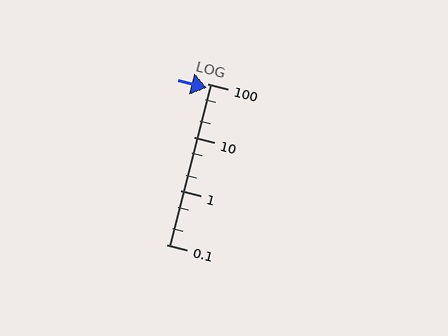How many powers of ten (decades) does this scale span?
The scale spans 3 decades, from 0.1 to 100.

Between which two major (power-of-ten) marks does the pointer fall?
The pointer is between 10 and 100.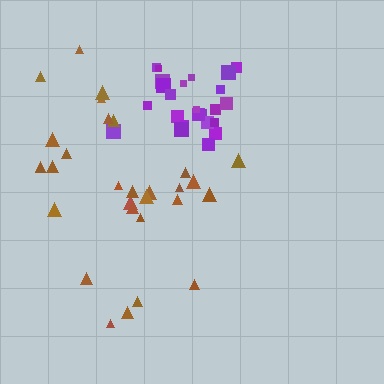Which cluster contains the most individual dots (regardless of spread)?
Brown (30).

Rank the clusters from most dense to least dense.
purple, brown.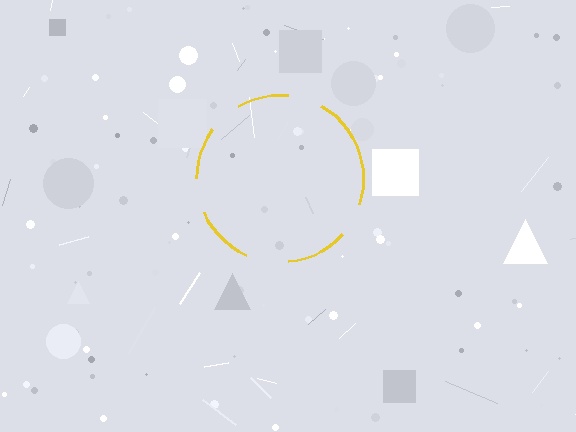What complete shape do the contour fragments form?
The contour fragments form a circle.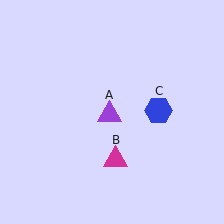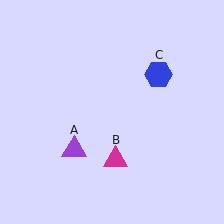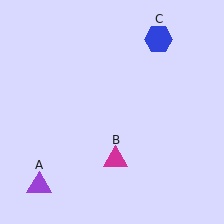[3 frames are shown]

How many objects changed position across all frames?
2 objects changed position: purple triangle (object A), blue hexagon (object C).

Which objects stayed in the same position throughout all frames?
Magenta triangle (object B) remained stationary.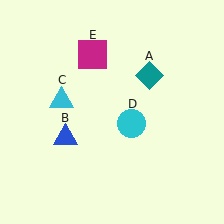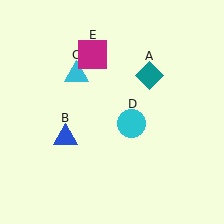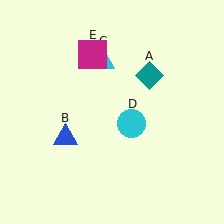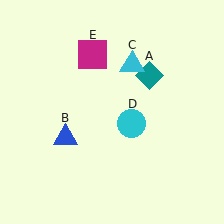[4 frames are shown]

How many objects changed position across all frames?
1 object changed position: cyan triangle (object C).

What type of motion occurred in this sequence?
The cyan triangle (object C) rotated clockwise around the center of the scene.